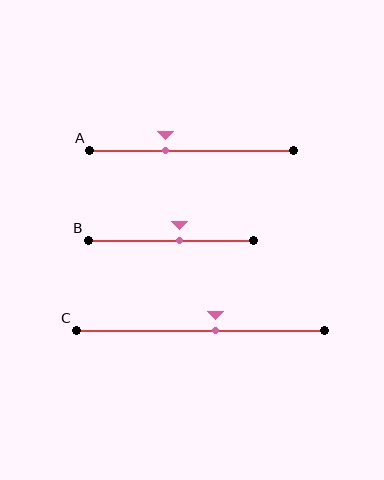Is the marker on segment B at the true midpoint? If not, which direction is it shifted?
No, the marker on segment B is shifted to the right by about 5% of the segment length.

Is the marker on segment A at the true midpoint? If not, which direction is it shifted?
No, the marker on segment A is shifted to the left by about 13% of the segment length.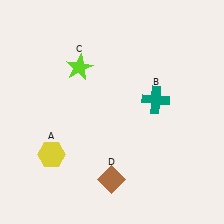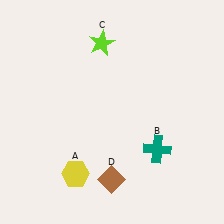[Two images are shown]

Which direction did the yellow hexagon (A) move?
The yellow hexagon (A) moved right.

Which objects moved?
The objects that moved are: the yellow hexagon (A), the teal cross (B), the lime star (C).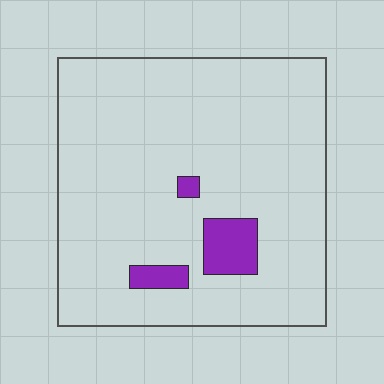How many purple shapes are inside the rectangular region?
3.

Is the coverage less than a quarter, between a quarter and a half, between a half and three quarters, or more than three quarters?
Less than a quarter.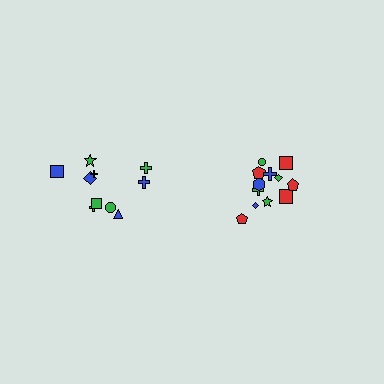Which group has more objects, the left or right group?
The right group.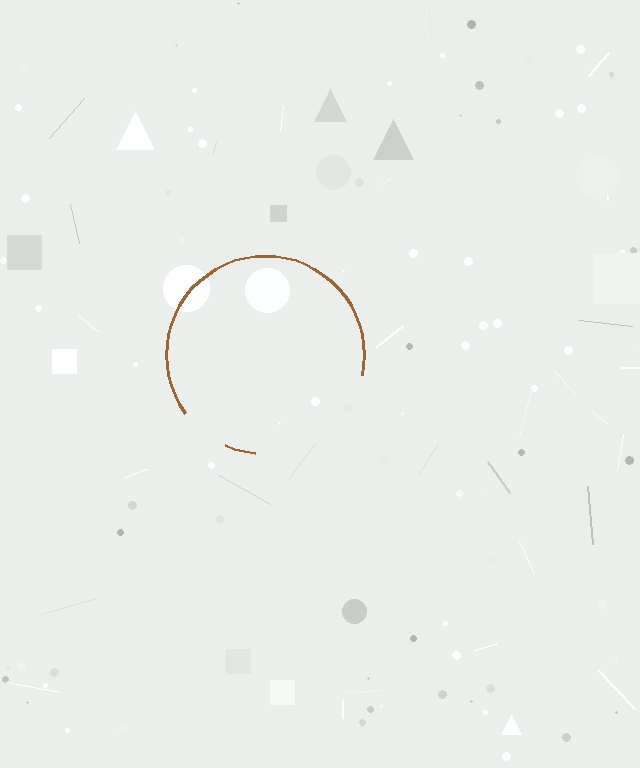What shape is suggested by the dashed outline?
The dashed outline suggests a circle.